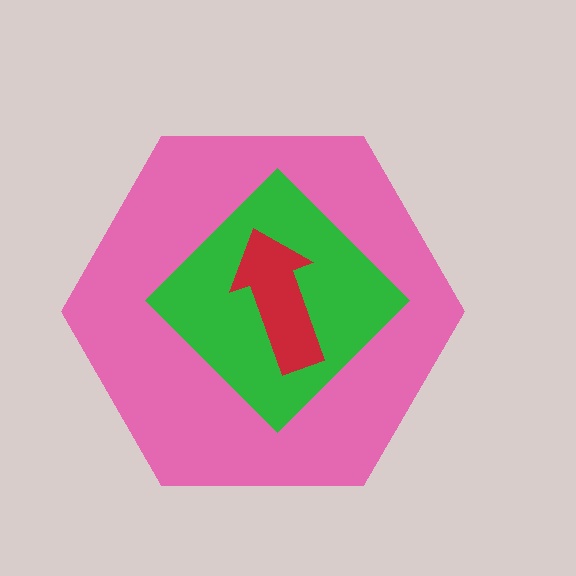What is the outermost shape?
The pink hexagon.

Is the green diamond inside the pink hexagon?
Yes.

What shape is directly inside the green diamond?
The red arrow.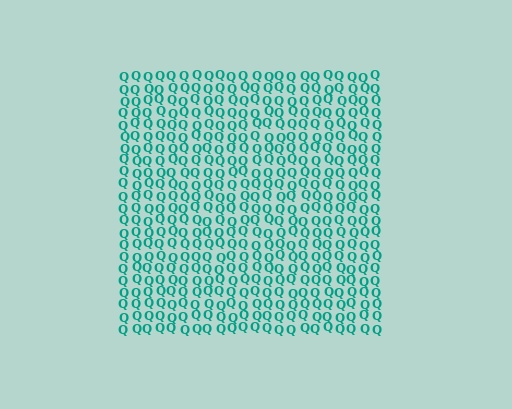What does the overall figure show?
The overall figure shows a square.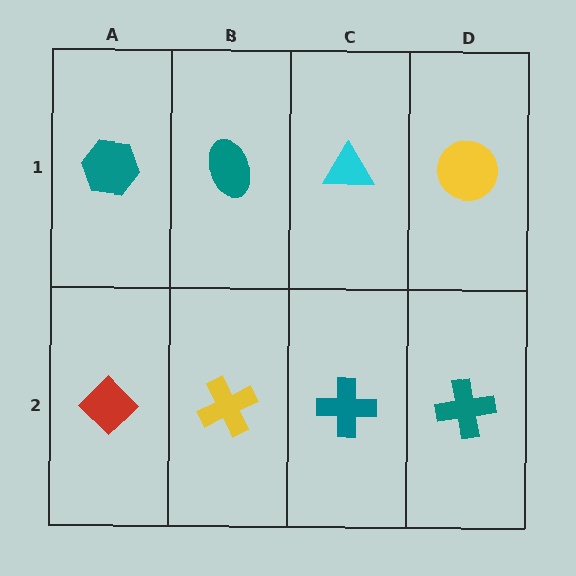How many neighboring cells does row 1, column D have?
2.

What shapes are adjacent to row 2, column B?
A teal ellipse (row 1, column B), a red diamond (row 2, column A), a teal cross (row 2, column C).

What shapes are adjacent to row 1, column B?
A yellow cross (row 2, column B), a teal hexagon (row 1, column A), a cyan triangle (row 1, column C).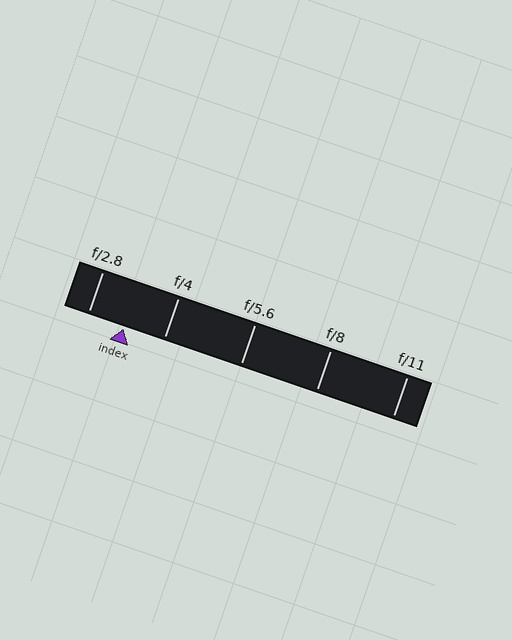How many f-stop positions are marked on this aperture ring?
There are 5 f-stop positions marked.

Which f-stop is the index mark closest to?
The index mark is closest to f/2.8.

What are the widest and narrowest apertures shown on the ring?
The widest aperture shown is f/2.8 and the narrowest is f/11.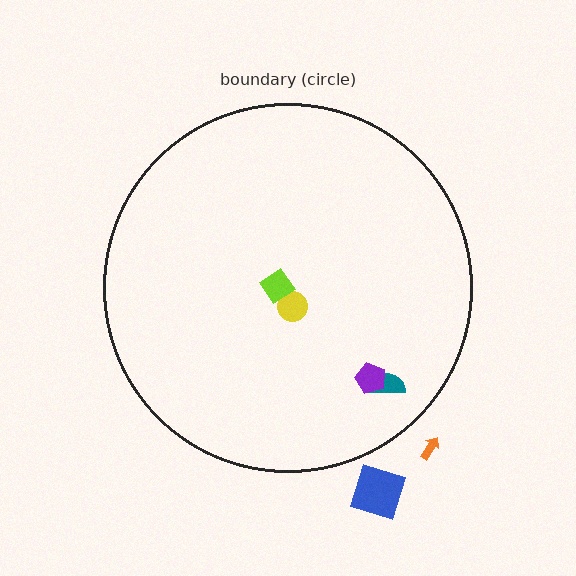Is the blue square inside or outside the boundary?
Outside.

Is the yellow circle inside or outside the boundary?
Inside.